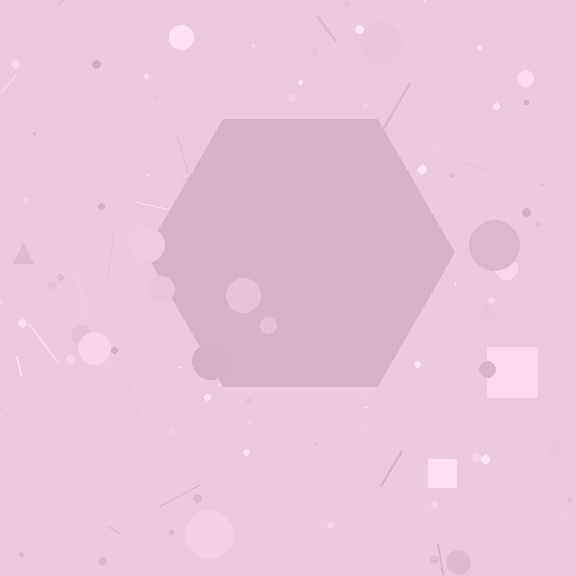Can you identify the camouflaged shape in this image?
The camouflaged shape is a hexagon.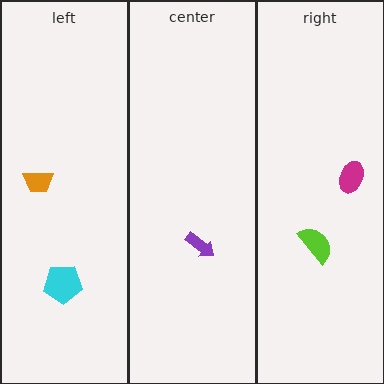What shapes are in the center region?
The purple arrow.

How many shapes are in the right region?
2.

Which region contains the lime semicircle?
The right region.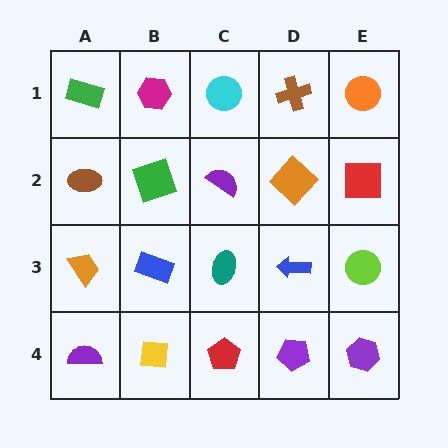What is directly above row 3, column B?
A green square.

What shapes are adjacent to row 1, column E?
A red square (row 2, column E), a brown cross (row 1, column D).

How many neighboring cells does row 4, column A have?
2.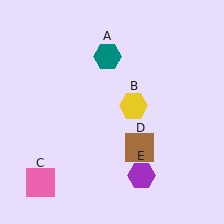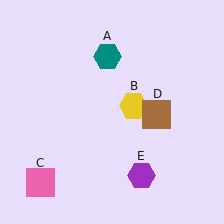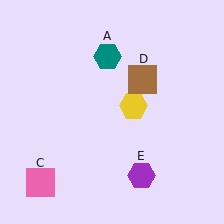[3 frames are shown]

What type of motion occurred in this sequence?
The brown square (object D) rotated counterclockwise around the center of the scene.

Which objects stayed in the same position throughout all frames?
Teal hexagon (object A) and yellow hexagon (object B) and pink square (object C) and purple hexagon (object E) remained stationary.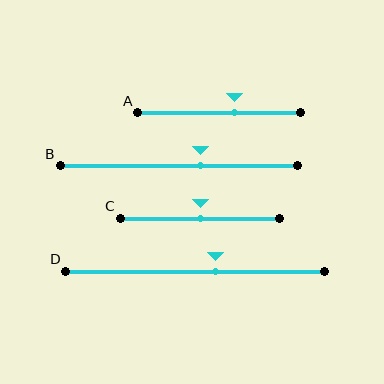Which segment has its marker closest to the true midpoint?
Segment C has its marker closest to the true midpoint.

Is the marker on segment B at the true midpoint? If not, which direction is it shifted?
No, the marker on segment B is shifted to the right by about 9% of the segment length.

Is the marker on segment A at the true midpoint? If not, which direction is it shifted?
No, the marker on segment A is shifted to the right by about 10% of the segment length.